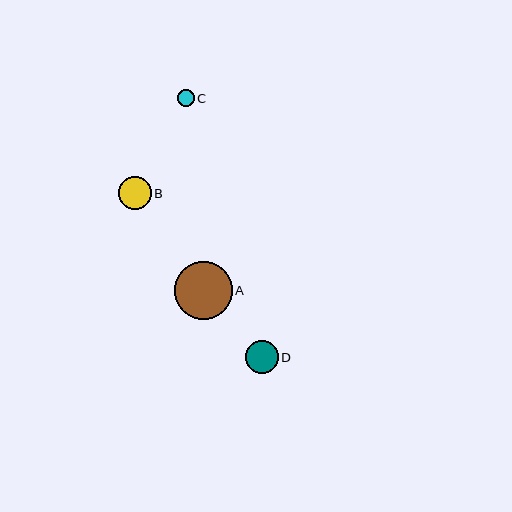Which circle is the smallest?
Circle C is the smallest with a size of approximately 17 pixels.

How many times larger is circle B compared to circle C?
Circle B is approximately 1.9 times the size of circle C.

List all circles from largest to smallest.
From largest to smallest: A, B, D, C.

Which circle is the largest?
Circle A is the largest with a size of approximately 58 pixels.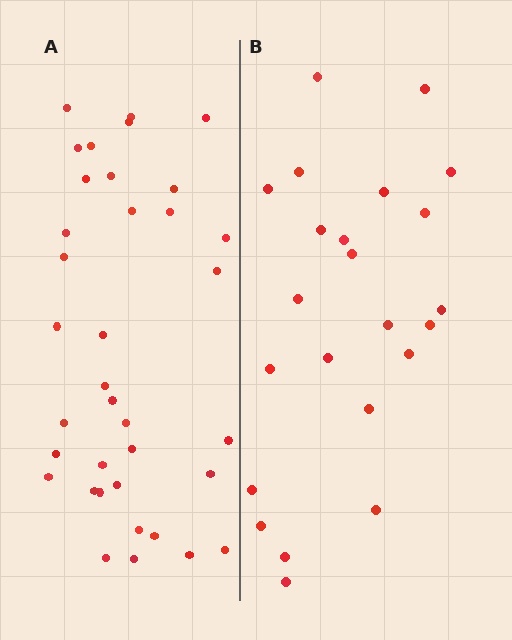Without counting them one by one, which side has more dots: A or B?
Region A (the left region) has more dots.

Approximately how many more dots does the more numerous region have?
Region A has approximately 15 more dots than region B.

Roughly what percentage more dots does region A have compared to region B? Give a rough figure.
About 55% more.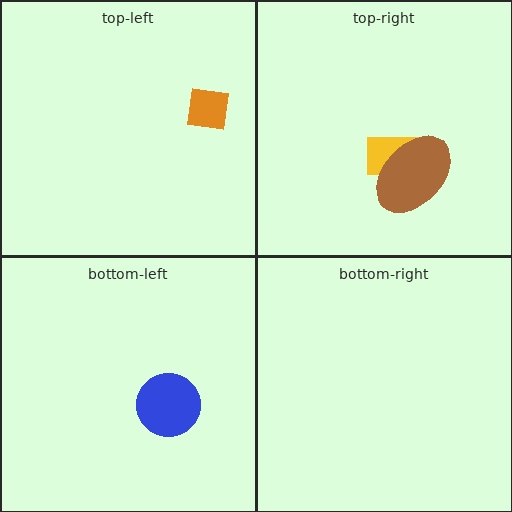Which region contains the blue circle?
The bottom-left region.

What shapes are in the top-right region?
The yellow rectangle, the brown ellipse.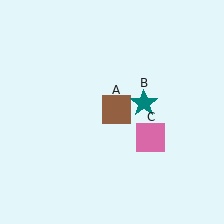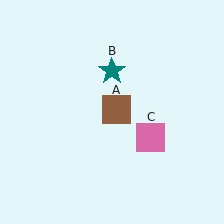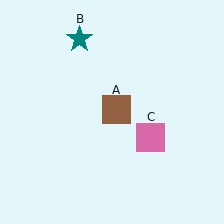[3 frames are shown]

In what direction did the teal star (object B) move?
The teal star (object B) moved up and to the left.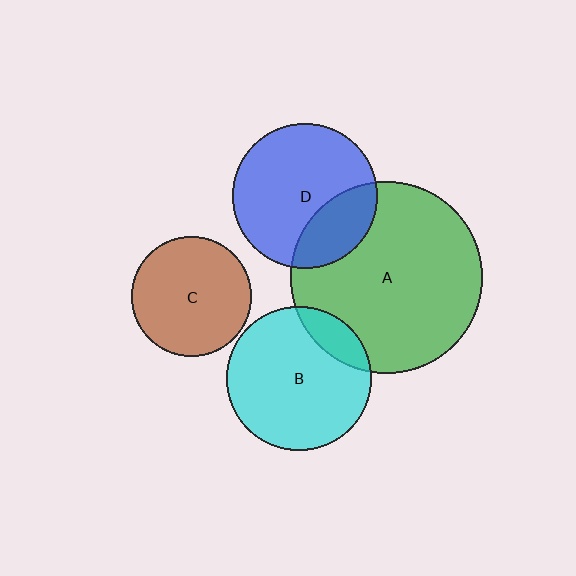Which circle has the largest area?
Circle A (green).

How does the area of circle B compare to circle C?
Approximately 1.5 times.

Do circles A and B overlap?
Yes.